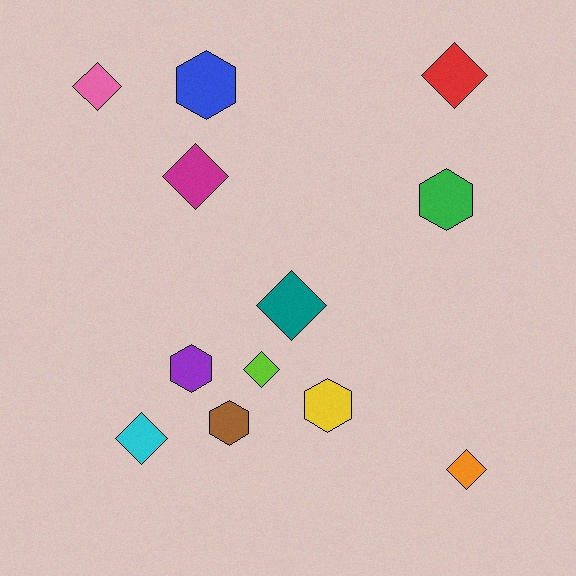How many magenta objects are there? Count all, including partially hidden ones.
There is 1 magenta object.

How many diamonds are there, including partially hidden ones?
There are 7 diamonds.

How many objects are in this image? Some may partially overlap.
There are 12 objects.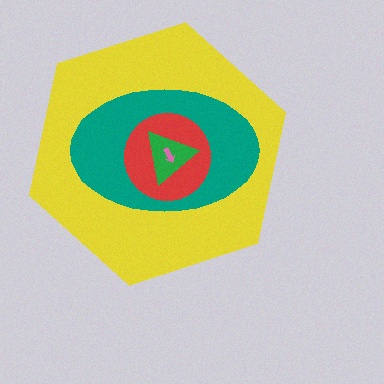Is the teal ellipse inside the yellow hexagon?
Yes.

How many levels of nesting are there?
5.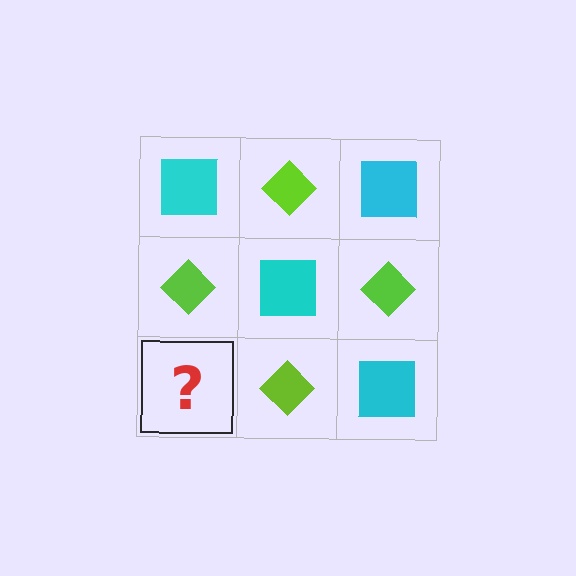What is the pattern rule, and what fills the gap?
The rule is that it alternates cyan square and lime diamond in a checkerboard pattern. The gap should be filled with a cyan square.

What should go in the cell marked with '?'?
The missing cell should contain a cyan square.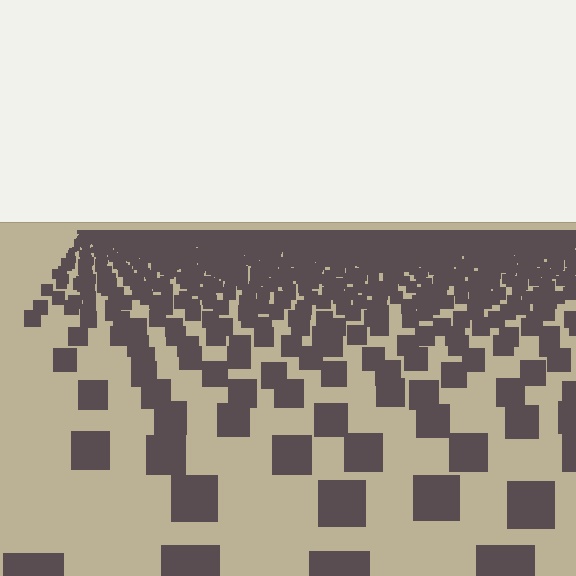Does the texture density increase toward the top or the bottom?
Density increases toward the top.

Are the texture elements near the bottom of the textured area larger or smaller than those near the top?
Larger. Near the bottom, elements are closer to the viewer and appear at a bigger on-screen size.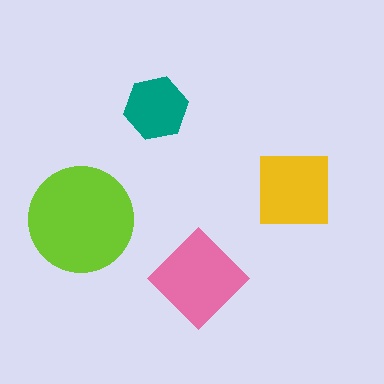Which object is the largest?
The lime circle.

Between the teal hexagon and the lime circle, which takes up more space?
The lime circle.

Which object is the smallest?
The teal hexagon.